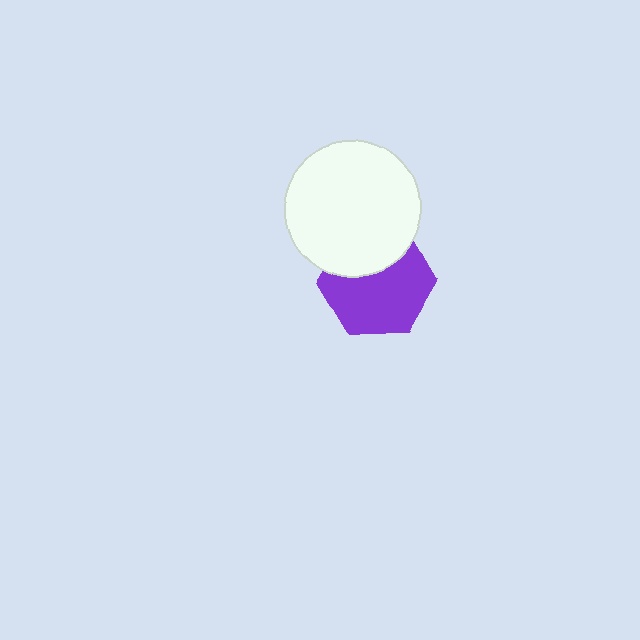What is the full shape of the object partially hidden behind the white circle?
The partially hidden object is a purple hexagon.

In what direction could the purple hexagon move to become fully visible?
The purple hexagon could move down. That would shift it out from behind the white circle entirely.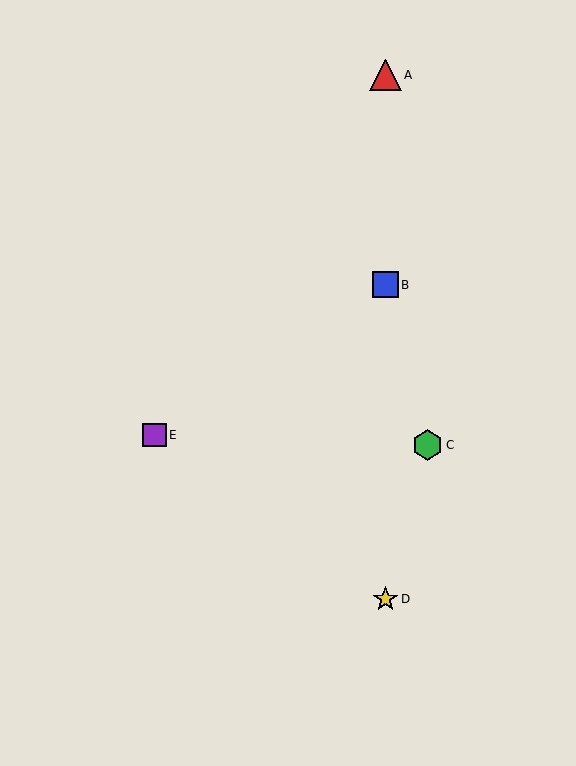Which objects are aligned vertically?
Objects A, B, D are aligned vertically.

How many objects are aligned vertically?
3 objects (A, B, D) are aligned vertically.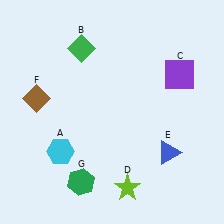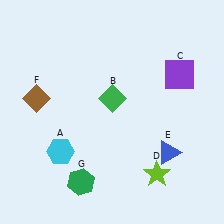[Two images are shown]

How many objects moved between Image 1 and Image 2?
2 objects moved between the two images.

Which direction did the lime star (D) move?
The lime star (D) moved right.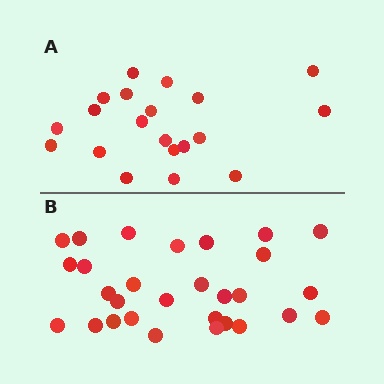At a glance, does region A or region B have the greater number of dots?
Region B (the bottom region) has more dots.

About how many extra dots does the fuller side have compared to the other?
Region B has roughly 8 or so more dots than region A.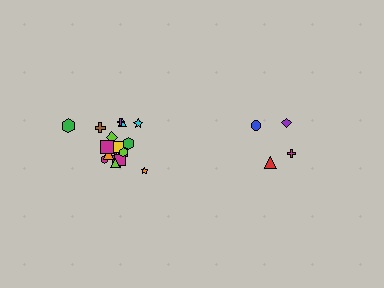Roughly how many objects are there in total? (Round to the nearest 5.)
Roughly 20 objects in total.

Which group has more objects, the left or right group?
The left group.